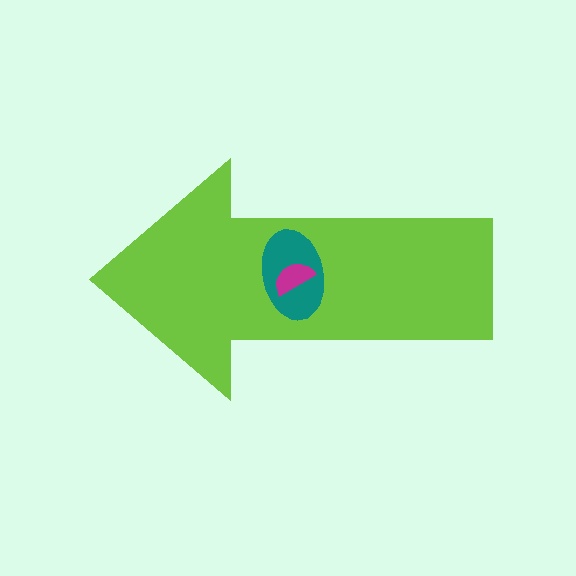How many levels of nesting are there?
3.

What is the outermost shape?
The lime arrow.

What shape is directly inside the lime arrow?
The teal ellipse.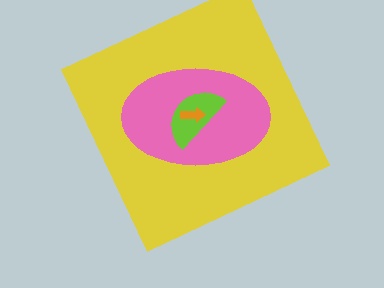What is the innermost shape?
The orange arrow.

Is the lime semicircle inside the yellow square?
Yes.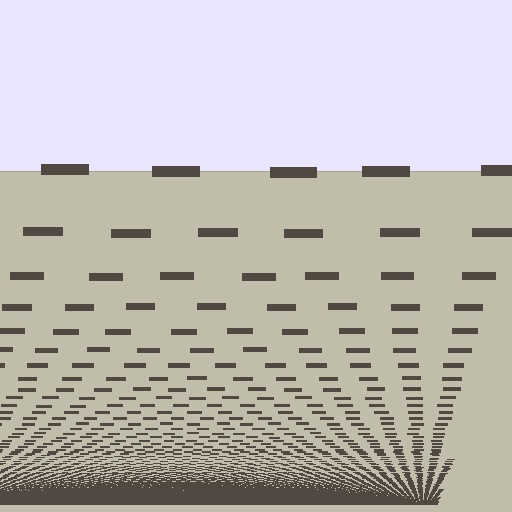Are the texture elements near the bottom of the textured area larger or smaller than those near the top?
Smaller. The gradient is inverted — elements near the bottom are smaller and denser.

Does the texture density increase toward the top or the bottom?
Density increases toward the bottom.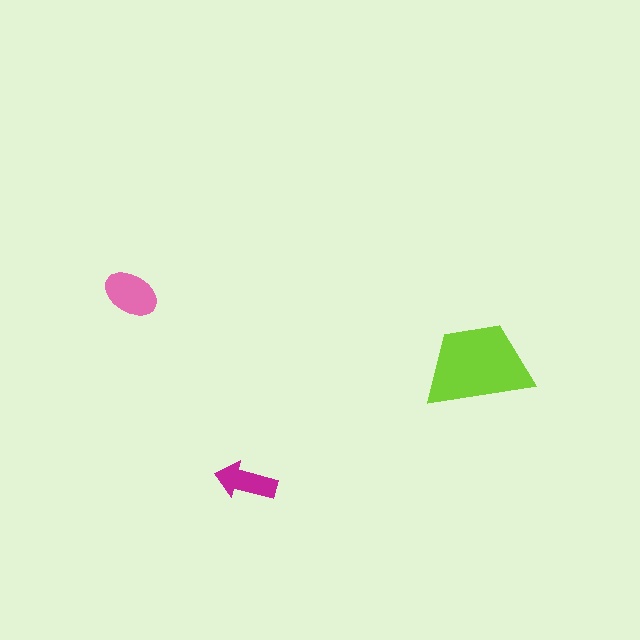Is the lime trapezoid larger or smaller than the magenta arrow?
Larger.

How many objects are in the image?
There are 3 objects in the image.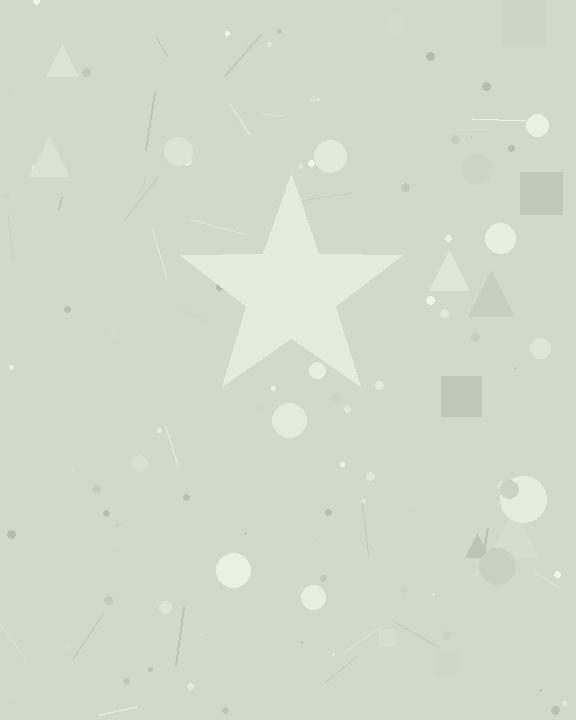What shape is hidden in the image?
A star is hidden in the image.